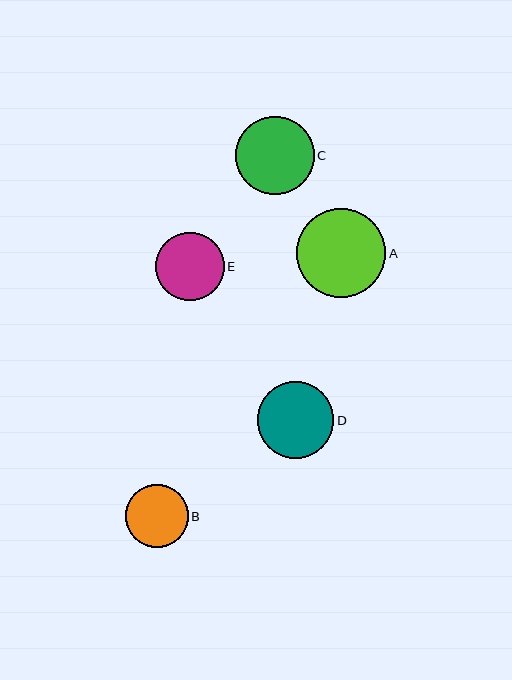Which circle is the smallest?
Circle B is the smallest with a size of approximately 62 pixels.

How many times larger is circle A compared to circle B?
Circle A is approximately 1.4 times the size of circle B.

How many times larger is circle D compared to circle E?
Circle D is approximately 1.1 times the size of circle E.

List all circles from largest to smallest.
From largest to smallest: A, C, D, E, B.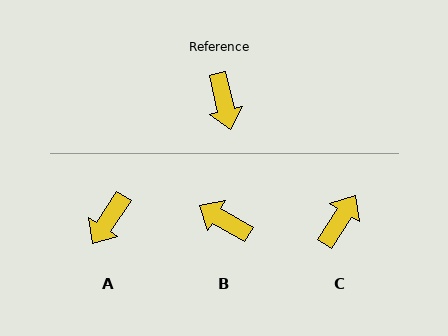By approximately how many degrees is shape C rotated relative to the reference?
Approximately 135 degrees counter-clockwise.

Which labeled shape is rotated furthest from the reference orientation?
C, about 135 degrees away.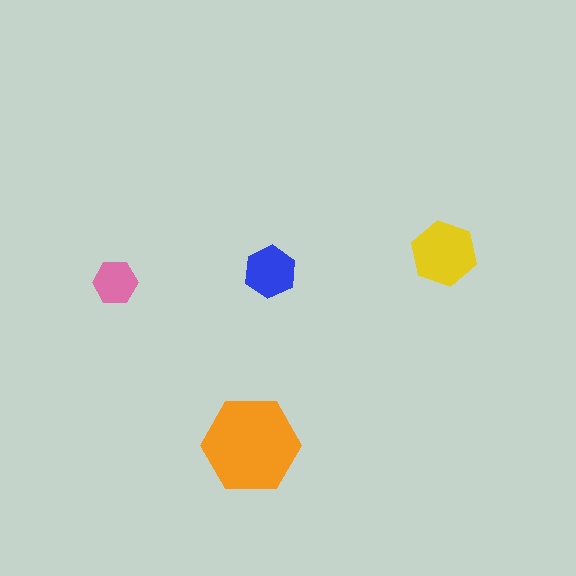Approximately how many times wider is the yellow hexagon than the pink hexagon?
About 1.5 times wider.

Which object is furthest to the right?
The yellow hexagon is rightmost.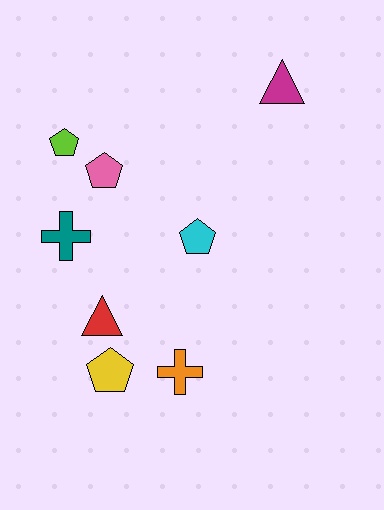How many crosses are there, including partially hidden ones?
There are 2 crosses.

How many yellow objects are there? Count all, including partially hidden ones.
There is 1 yellow object.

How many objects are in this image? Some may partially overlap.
There are 8 objects.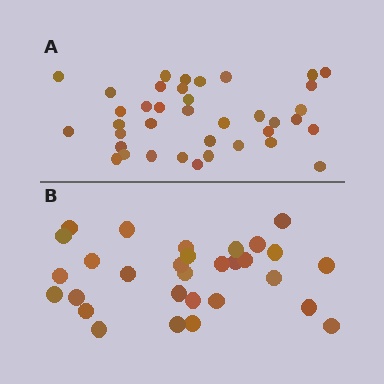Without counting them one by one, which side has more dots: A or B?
Region A (the top region) has more dots.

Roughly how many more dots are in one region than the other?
Region A has roughly 8 or so more dots than region B.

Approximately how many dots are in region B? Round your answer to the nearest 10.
About 30 dots.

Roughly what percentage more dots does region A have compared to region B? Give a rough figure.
About 25% more.